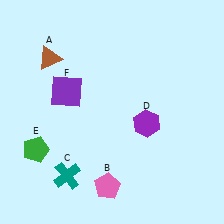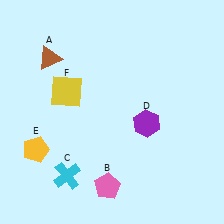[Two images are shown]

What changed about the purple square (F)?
In Image 1, F is purple. In Image 2, it changed to yellow.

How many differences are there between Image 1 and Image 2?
There are 3 differences between the two images.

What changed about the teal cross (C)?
In Image 1, C is teal. In Image 2, it changed to cyan.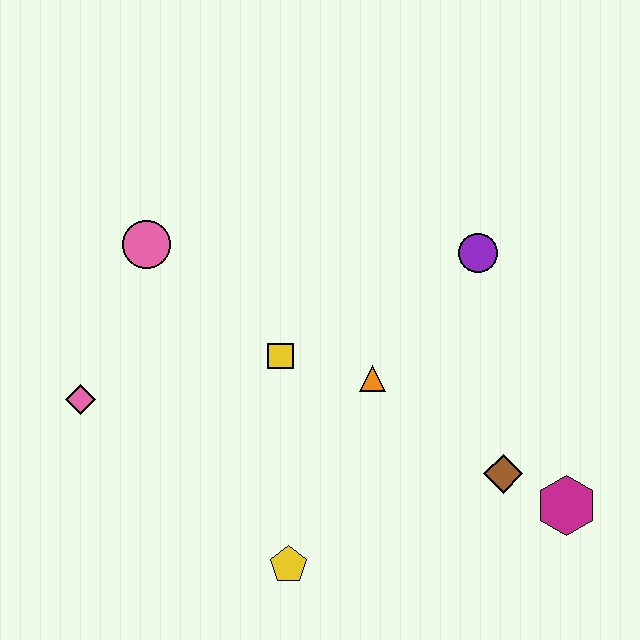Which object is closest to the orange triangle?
The yellow square is closest to the orange triangle.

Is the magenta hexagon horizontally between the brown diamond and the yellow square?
No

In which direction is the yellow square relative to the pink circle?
The yellow square is to the right of the pink circle.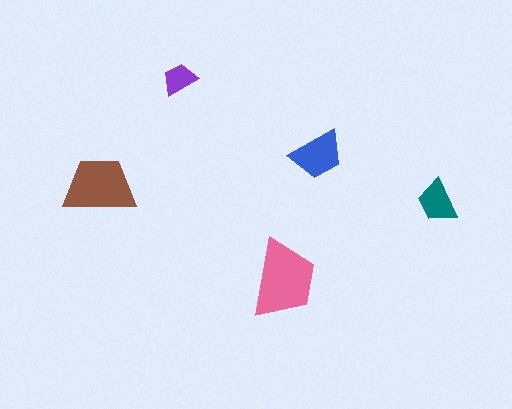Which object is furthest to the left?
The brown trapezoid is leftmost.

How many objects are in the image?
There are 5 objects in the image.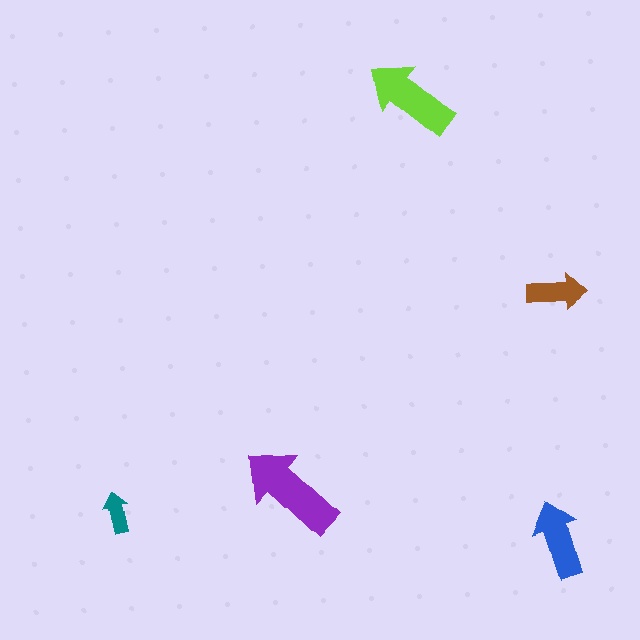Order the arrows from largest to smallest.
the purple one, the lime one, the blue one, the brown one, the teal one.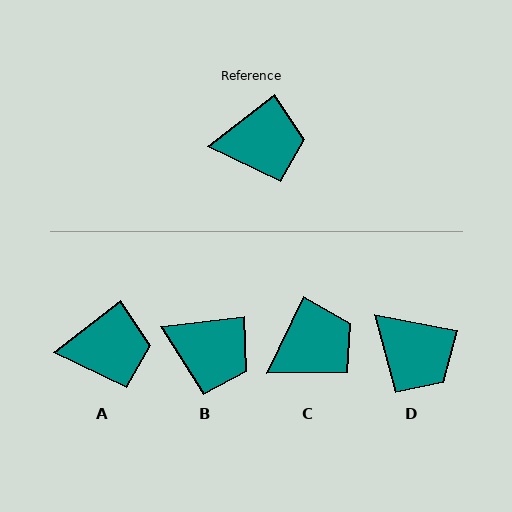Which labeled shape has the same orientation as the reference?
A.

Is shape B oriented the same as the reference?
No, it is off by about 32 degrees.